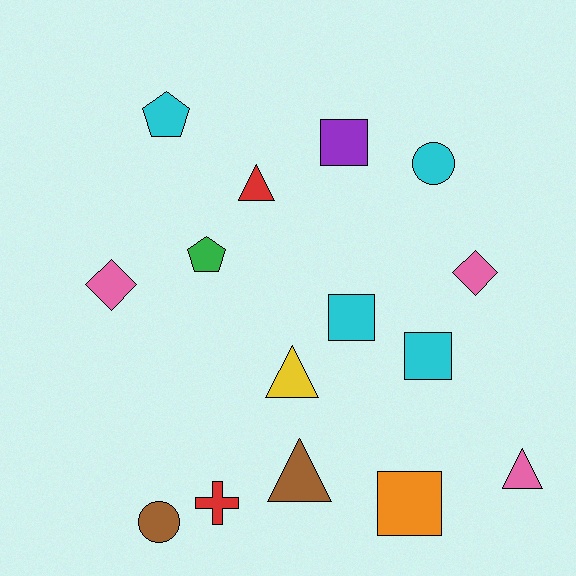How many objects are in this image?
There are 15 objects.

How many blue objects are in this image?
There are no blue objects.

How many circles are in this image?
There are 2 circles.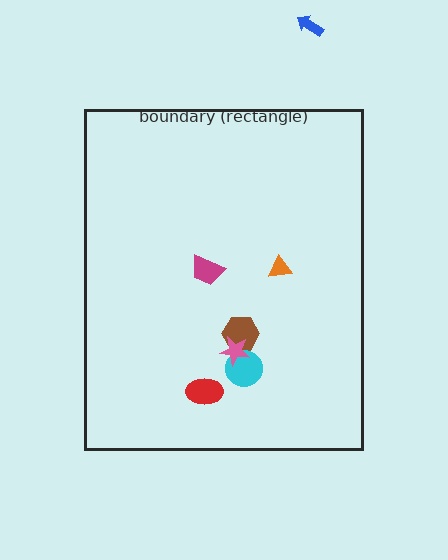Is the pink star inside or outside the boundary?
Inside.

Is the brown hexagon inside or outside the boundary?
Inside.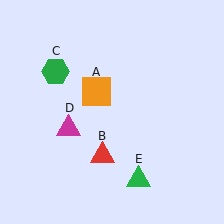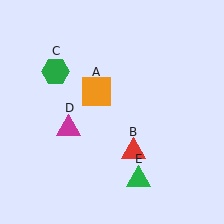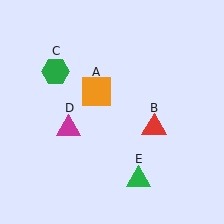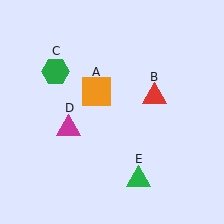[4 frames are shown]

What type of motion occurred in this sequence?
The red triangle (object B) rotated counterclockwise around the center of the scene.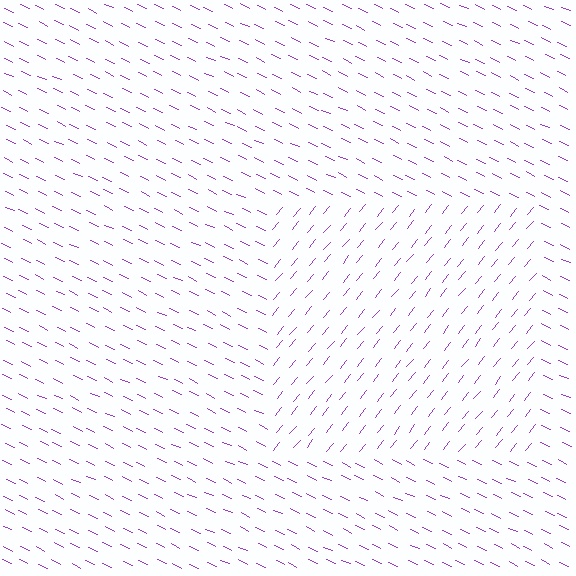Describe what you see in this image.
The image is filled with small purple line segments. A rectangle region in the image has lines oriented differently from the surrounding lines, creating a visible texture boundary.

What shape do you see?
I see a rectangle.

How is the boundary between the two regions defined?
The boundary is defined purely by a change in line orientation (approximately 76 degrees difference). All lines are the same color and thickness.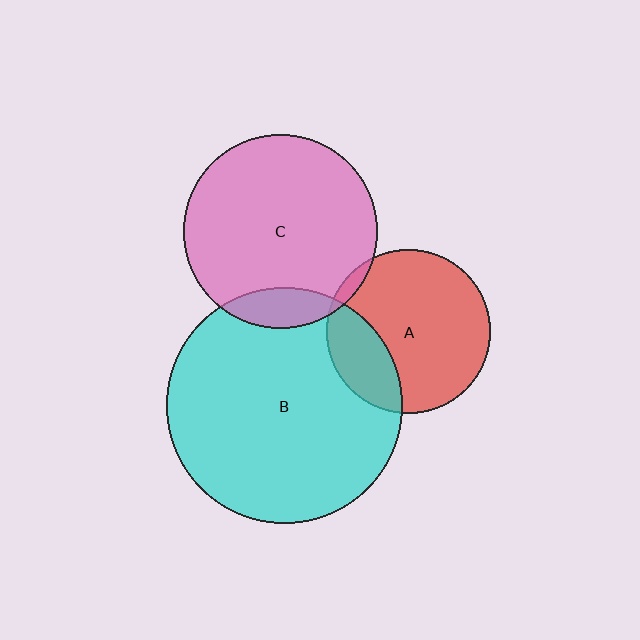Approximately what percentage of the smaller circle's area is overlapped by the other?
Approximately 10%.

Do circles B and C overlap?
Yes.